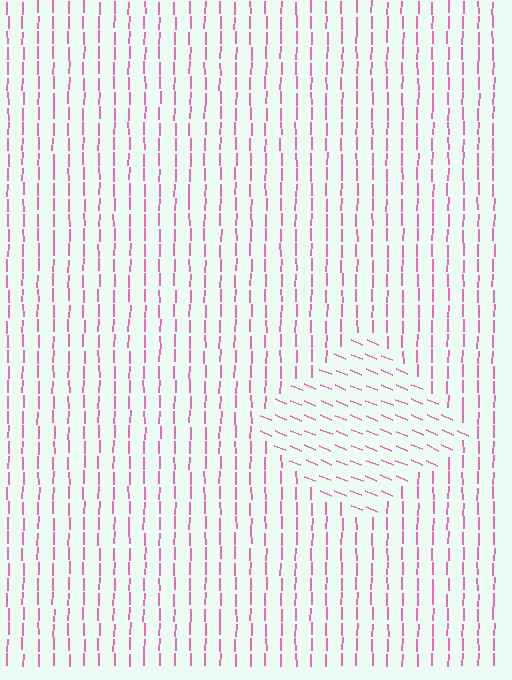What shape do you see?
I see a diamond.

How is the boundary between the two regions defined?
The boundary is defined purely by a change in line orientation (approximately 69 degrees difference). All lines are the same color and thickness.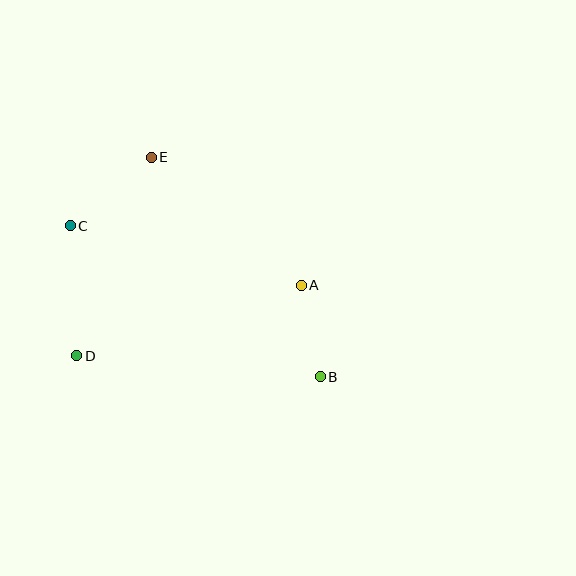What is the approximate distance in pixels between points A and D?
The distance between A and D is approximately 235 pixels.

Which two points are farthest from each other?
Points B and C are farthest from each other.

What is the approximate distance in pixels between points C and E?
The distance between C and E is approximately 106 pixels.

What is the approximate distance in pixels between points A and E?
The distance between A and E is approximately 197 pixels.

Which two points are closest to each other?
Points A and B are closest to each other.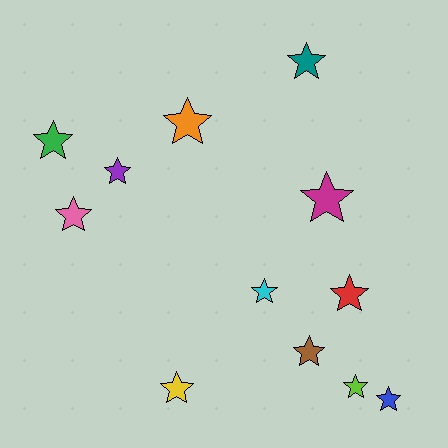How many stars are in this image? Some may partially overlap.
There are 12 stars.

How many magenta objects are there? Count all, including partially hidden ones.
There is 1 magenta object.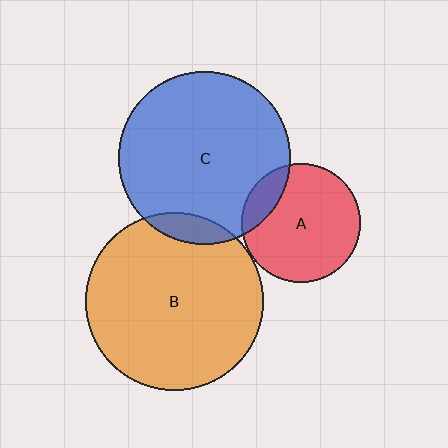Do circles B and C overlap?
Yes.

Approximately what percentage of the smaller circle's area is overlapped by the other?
Approximately 10%.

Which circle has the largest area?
Circle B (orange).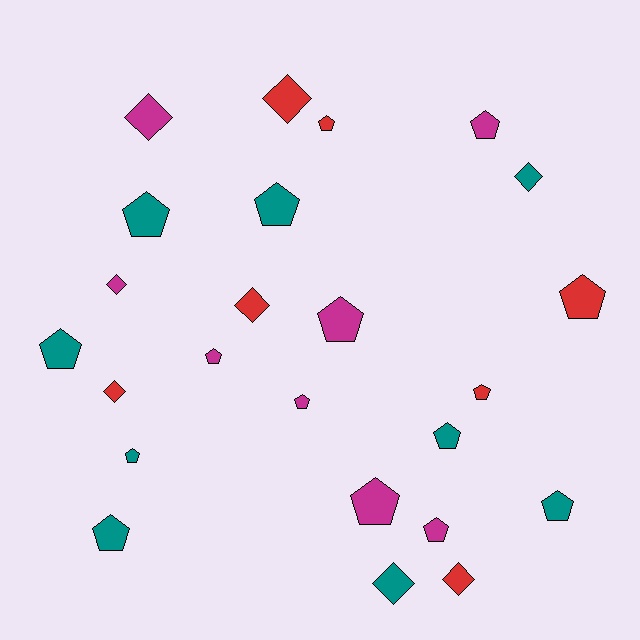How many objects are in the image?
There are 24 objects.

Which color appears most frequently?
Teal, with 9 objects.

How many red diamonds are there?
There are 4 red diamonds.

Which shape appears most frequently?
Pentagon, with 16 objects.